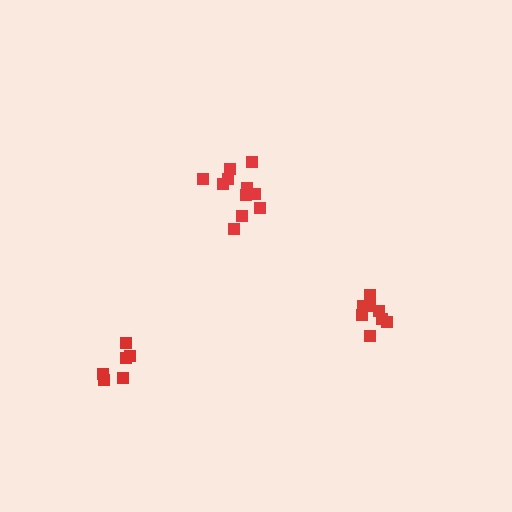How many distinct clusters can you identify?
There are 3 distinct clusters.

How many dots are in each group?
Group 1: 6 dots, Group 2: 11 dots, Group 3: 8 dots (25 total).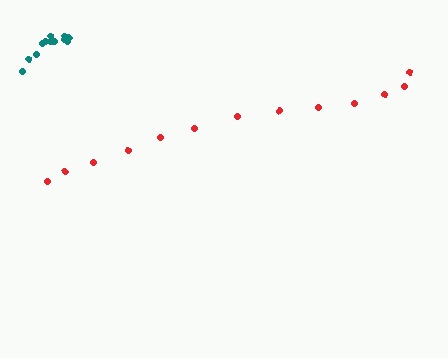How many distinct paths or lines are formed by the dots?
There are 2 distinct paths.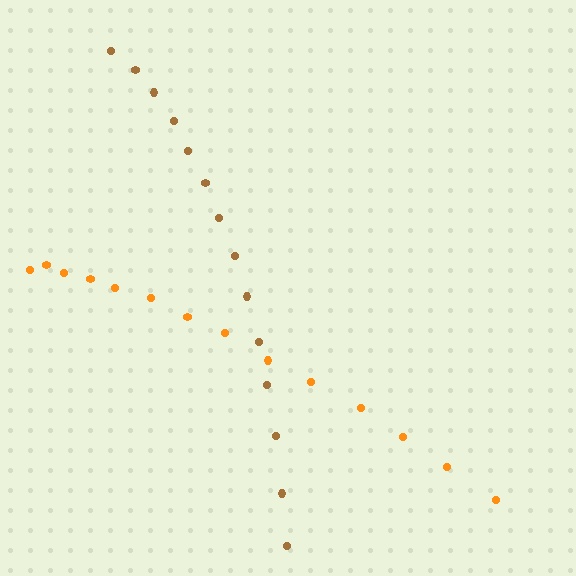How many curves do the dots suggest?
There are 2 distinct paths.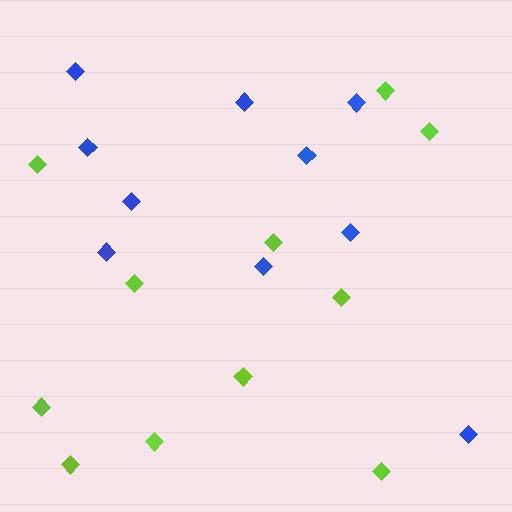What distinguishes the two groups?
There are 2 groups: one group of blue diamonds (10) and one group of lime diamonds (11).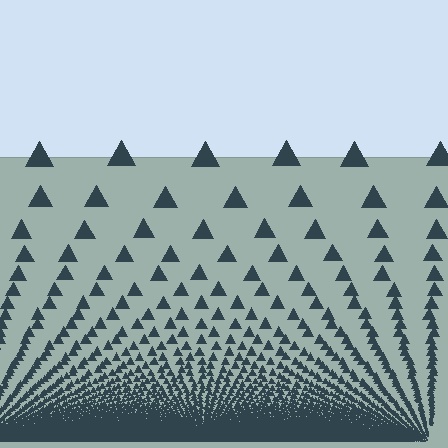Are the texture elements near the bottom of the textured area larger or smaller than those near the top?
Smaller. The gradient is inverted — elements near the bottom are smaller and denser.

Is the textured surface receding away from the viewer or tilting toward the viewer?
The surface appears to tilt toward the viewer. Texture elements get larger and sparser toward the top.